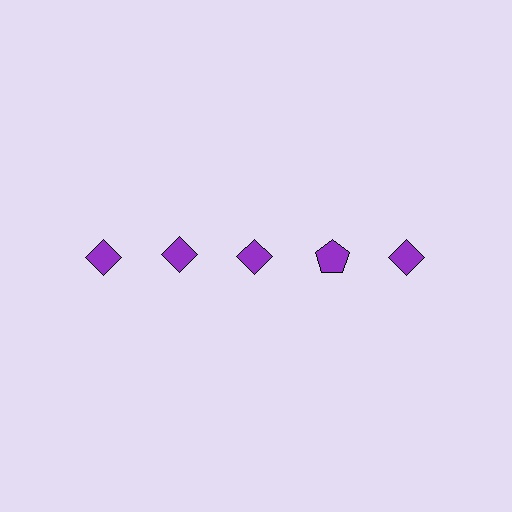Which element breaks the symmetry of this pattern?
The purple pentagon in the top row, second from right column breaks the symmetry. All other shapes are purple diamonds.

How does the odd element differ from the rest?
It has a different shape: pentagon instead of diamond.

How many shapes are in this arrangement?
There are 5 shapes arranged in a grid pattern.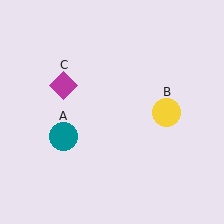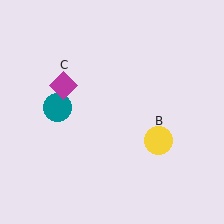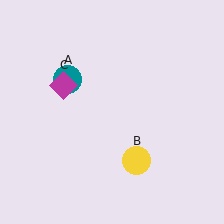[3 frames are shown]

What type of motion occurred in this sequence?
The teal circle (object A), yellow circle (object B) rotated clockwise around the center of the scene.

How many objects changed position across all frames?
2 objects changed position: teal circle (object A), yellow circle (object B).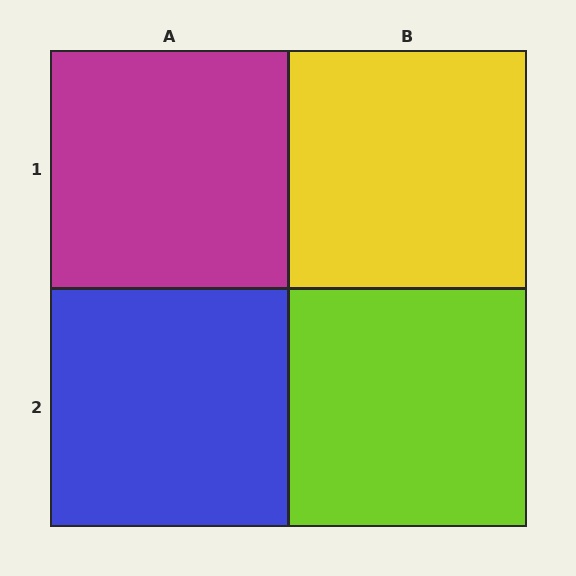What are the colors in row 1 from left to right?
Magenta, yellow.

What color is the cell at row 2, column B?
Lime.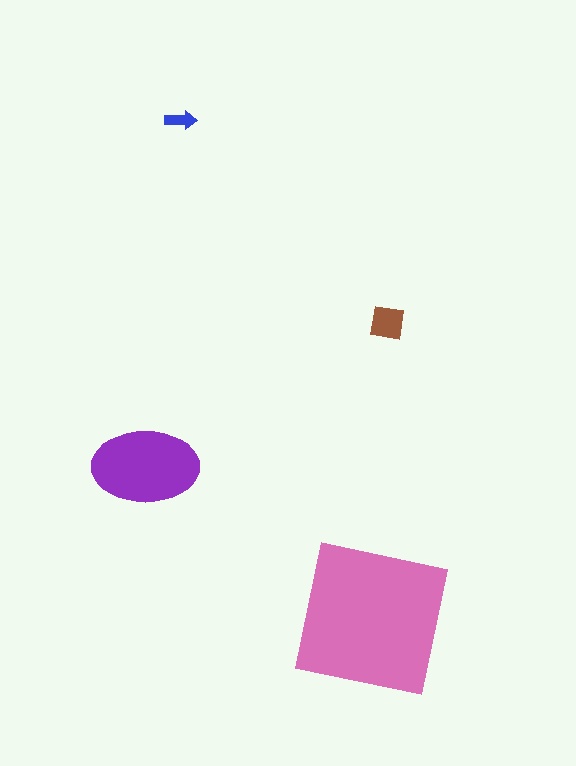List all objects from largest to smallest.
The pink square, the purple ellipse, the brown square, the blue arrow.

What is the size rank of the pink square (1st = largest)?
1st.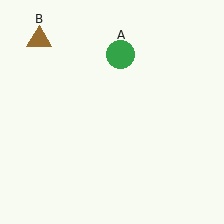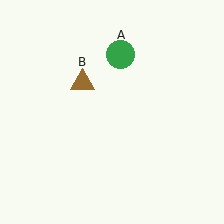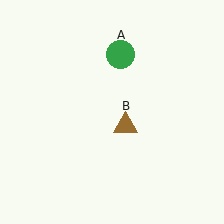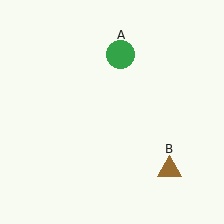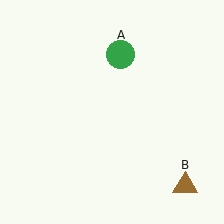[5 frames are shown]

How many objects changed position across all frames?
1 object changed position: brown triangle (object B).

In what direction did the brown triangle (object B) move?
The brown triangle (object B) moved down and to the right.